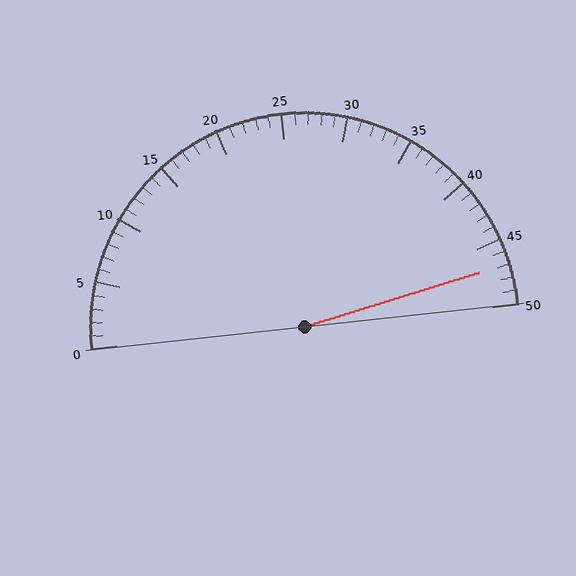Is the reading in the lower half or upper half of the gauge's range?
The reading is in the upper half of the range (0 to 50).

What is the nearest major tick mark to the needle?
The nearest major tick mark is 45.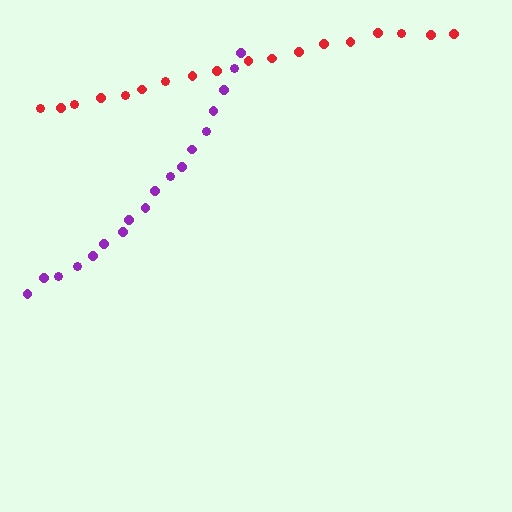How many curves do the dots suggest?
There are 2 distinct paths.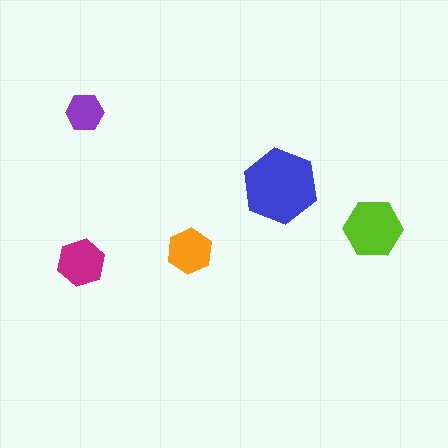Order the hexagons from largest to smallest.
the blue one, the lime one, the magenta one, the orange one, the purple one.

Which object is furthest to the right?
The lime hexagon is rightmost.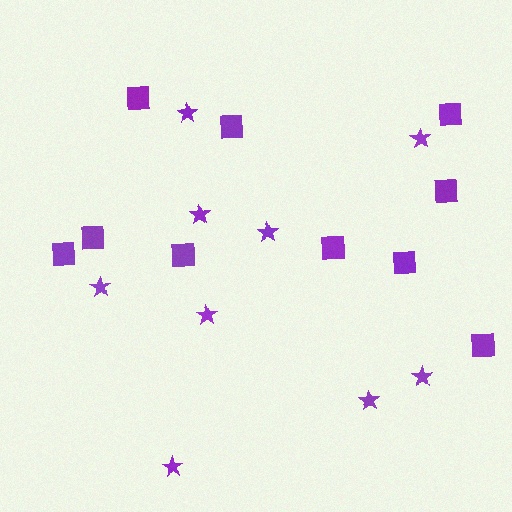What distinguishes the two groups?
There are 2 groups: one group of squares (10) and one group of stars (9).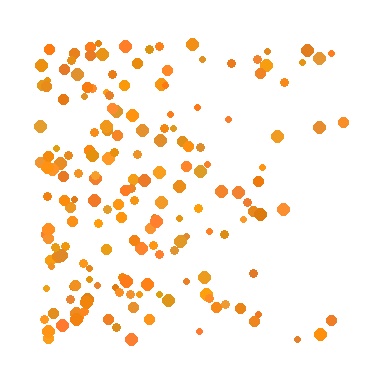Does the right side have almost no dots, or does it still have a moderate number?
Still a moderate number, just noticeably fewer than the left.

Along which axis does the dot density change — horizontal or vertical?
Horizontal.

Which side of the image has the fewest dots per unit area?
The right.